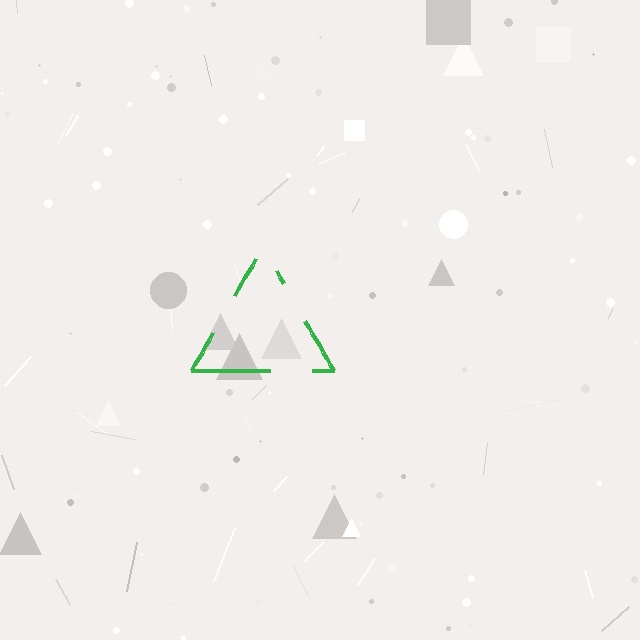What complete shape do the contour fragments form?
The contour fragments form a triangle.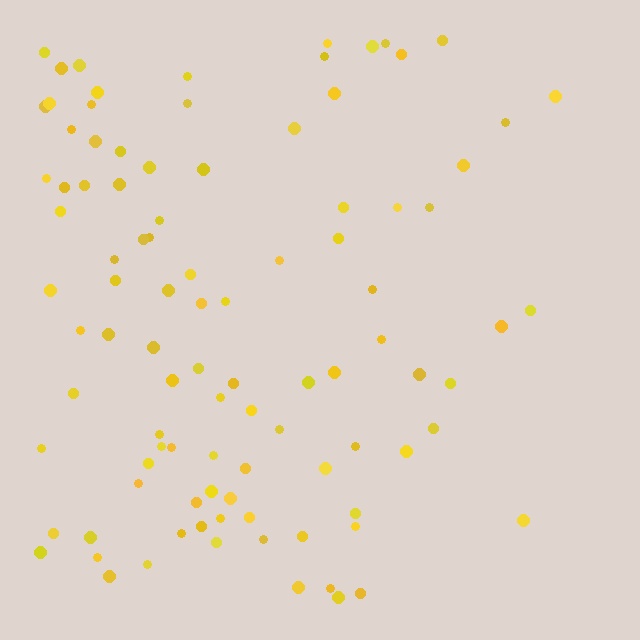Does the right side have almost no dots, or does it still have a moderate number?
Still a moderate number, just noticeably fewer than the left.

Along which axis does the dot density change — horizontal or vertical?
Horizontal.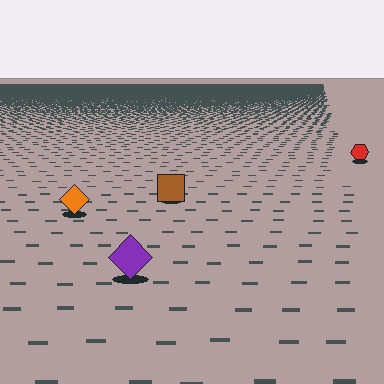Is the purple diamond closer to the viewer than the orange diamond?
Yes. The purple diamond is closer — you can tell from the texture gradient: the ground texture is coarser near it.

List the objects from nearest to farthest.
From nearest to farthest: the purple diamond, the orange diamond, the brown square, the red hexagon.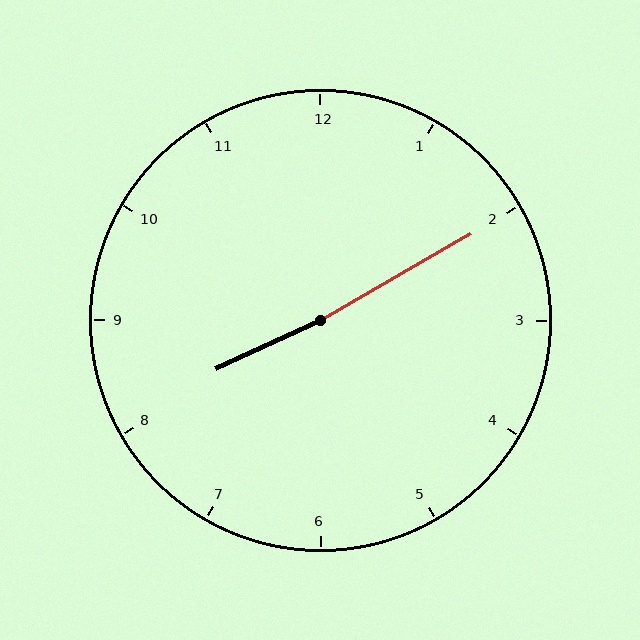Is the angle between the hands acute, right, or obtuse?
It is obtuse.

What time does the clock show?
8:10.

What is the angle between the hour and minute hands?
Approximately 175 degrees.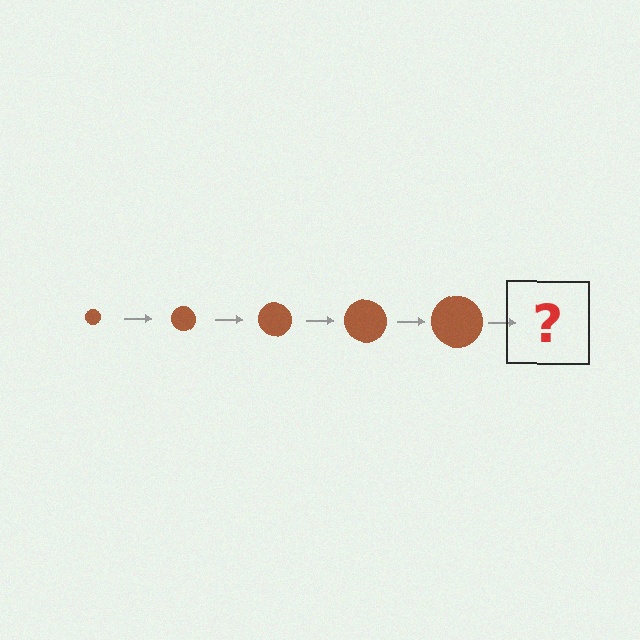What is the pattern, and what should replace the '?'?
The pattern is that the circle gets progressively larger each step. The '?' should be a brown circle, larger than the previous one.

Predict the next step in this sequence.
The next step is a brown circle, larger than the previous one.